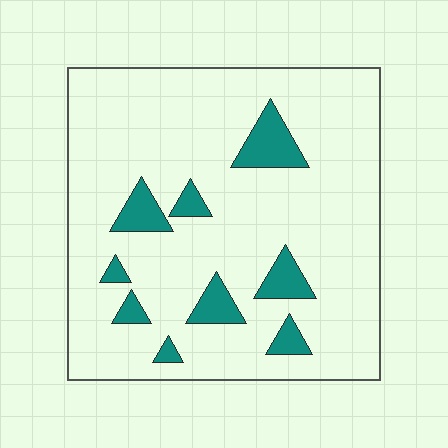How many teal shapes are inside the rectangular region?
9.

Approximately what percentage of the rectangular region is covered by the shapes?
Approximately 10%.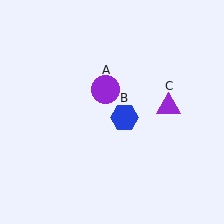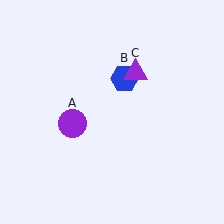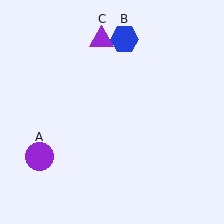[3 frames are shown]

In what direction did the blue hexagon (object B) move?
The blue hexagon (object B) moved up.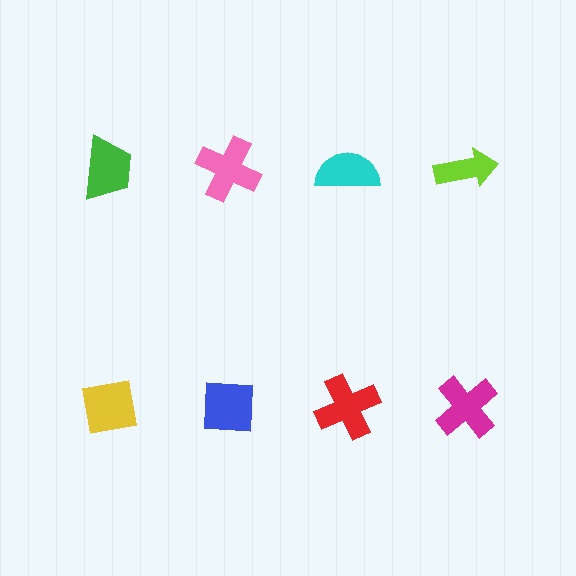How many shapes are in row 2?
4 shapes.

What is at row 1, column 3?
A cyan semicircle.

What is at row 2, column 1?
A yellow square.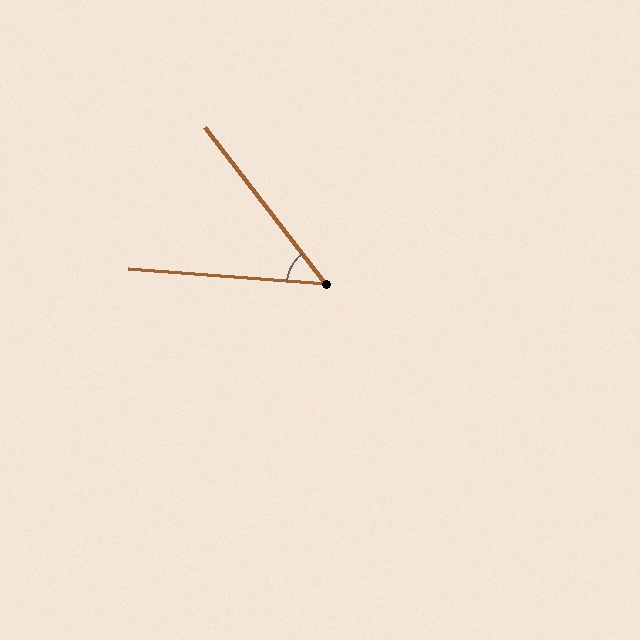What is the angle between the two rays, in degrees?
Approximately 48 degrees.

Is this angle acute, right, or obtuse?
It is acute.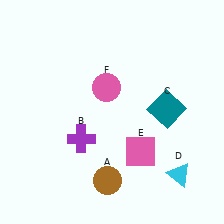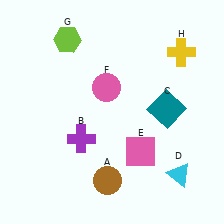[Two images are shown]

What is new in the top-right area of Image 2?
A yellow cross (H) was added in the top-right area of Image 2.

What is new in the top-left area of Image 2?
A lime hexagon (G) was added in the top-left area of Image 2.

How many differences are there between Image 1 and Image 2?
There are 2 differences between the two images.